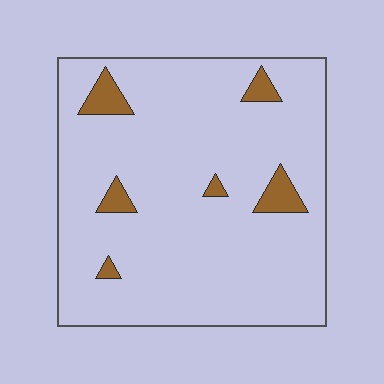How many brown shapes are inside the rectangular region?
6.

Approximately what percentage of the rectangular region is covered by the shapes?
Approximately 5%.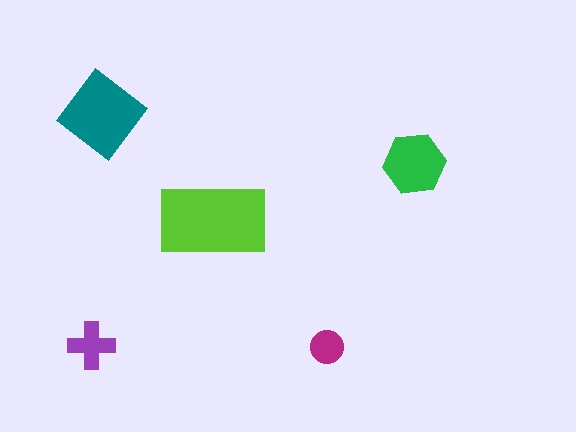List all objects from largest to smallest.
The lime rectangle, the teal diamond, the green hexagon, the purple cross, the magenta circle.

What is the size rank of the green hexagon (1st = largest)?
3rd.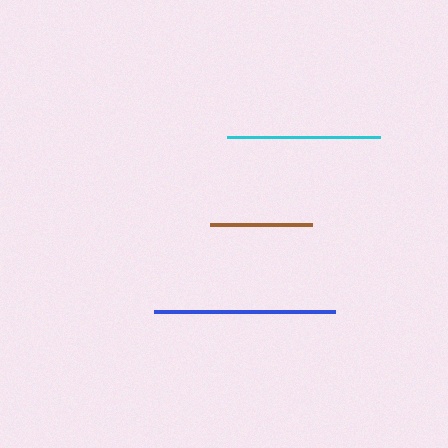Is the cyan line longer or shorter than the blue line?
The blue line is longer than the cyan line.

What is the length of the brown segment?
The brown segment is approximately 102 pixels long.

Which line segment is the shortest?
The brown line is the shortest at approximately 102 pixels.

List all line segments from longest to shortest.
From longest to shortest: blue, cyan, brown.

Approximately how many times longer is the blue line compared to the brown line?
The blue line is approximately 1.8 times the length of the brown line.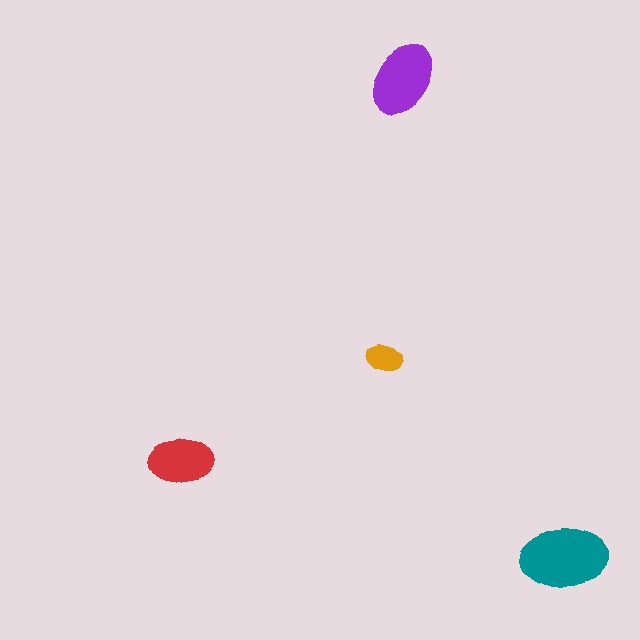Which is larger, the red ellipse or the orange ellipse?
The red one.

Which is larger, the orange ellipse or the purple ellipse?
The purple one.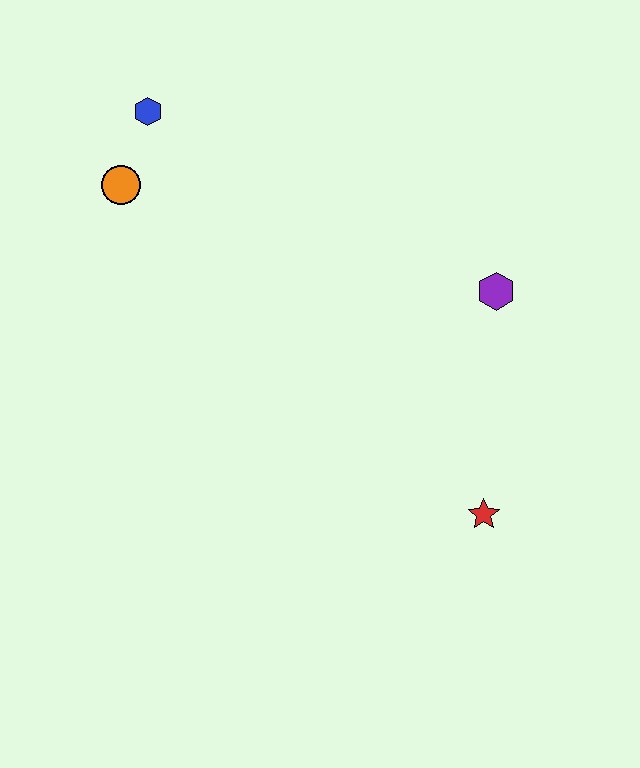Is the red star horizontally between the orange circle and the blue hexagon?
No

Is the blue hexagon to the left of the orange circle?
No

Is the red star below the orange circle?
Yes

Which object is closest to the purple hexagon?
The red star is closest to the purple hexagon.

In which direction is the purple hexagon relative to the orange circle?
The purple hexagon is to the right of the orange circle.